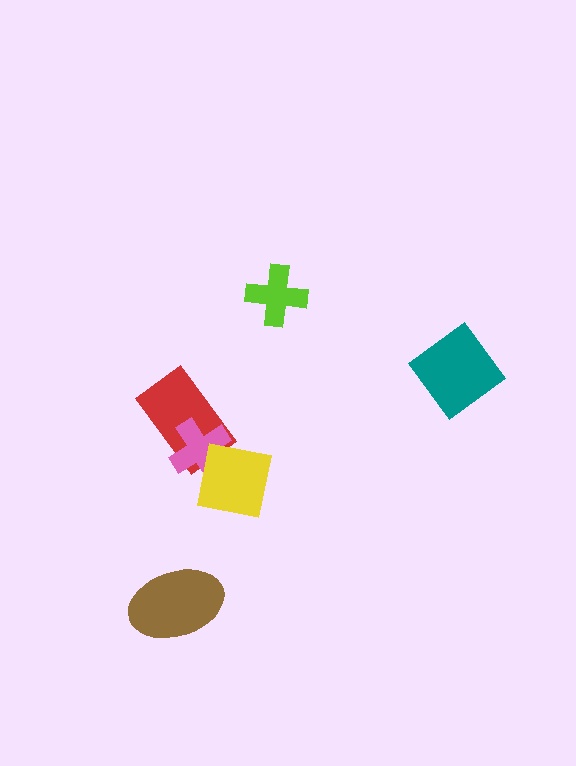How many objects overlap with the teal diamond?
0 objects overlap with the teal diamond.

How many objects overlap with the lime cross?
0 objects overlap with the lime cross.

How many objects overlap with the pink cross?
2 objects overlap with the pink cross.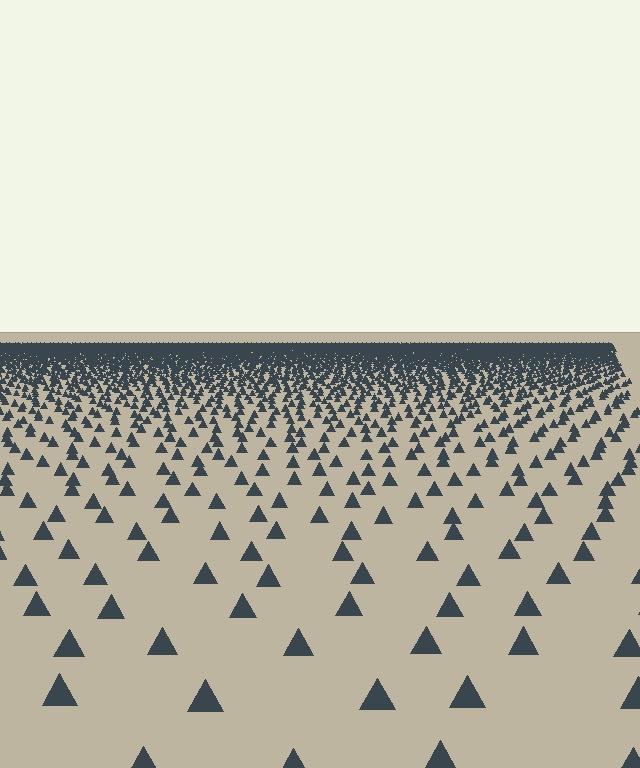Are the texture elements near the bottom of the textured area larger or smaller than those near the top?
Larger. Near the bottom, elements are closer to the viewer and appear at a bigger on-screen size.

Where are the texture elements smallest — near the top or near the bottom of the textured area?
Near the top.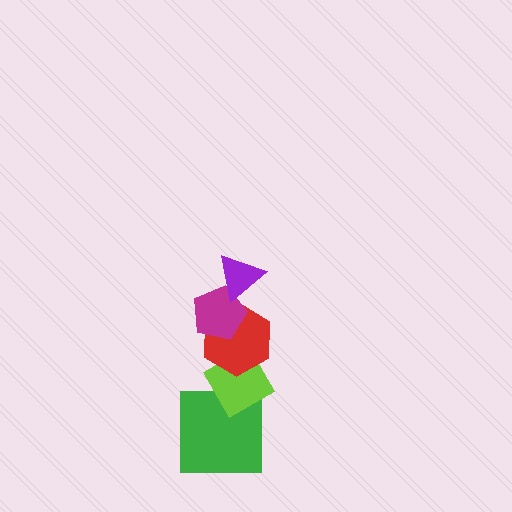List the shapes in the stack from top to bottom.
From top to bottom: the purple triangle, the magenta pentagon, the red hexagon, the lime diamond, the green square.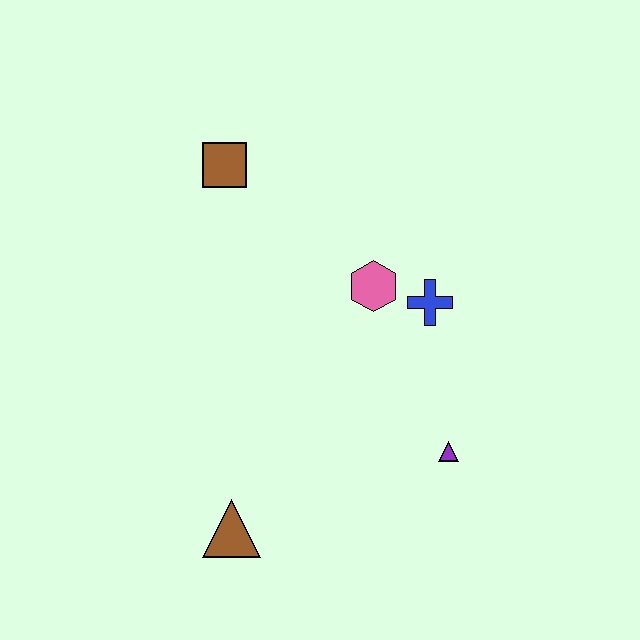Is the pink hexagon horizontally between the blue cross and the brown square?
Yes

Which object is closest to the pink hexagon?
The blue cross is closest to the pink hexagon.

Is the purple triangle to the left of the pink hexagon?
No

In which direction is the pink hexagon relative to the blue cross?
The pink hexagon is to the left of the blue cross.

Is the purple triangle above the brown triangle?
Yes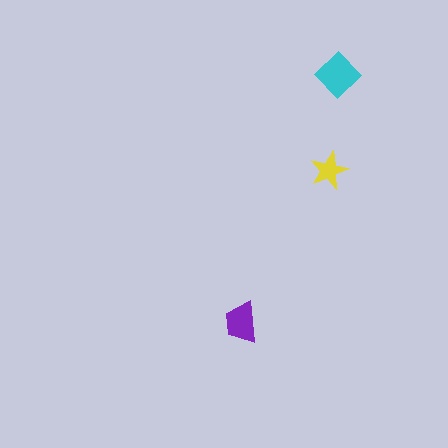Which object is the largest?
The cyan diamond.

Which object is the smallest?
The yellow star.